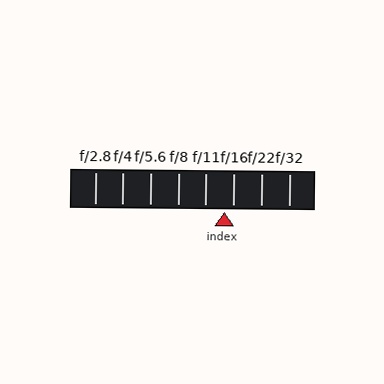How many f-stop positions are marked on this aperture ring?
There are 8 f-stop positions marked.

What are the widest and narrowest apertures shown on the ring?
The widest aperture shown is f/2.8 and the narrowest is f/32.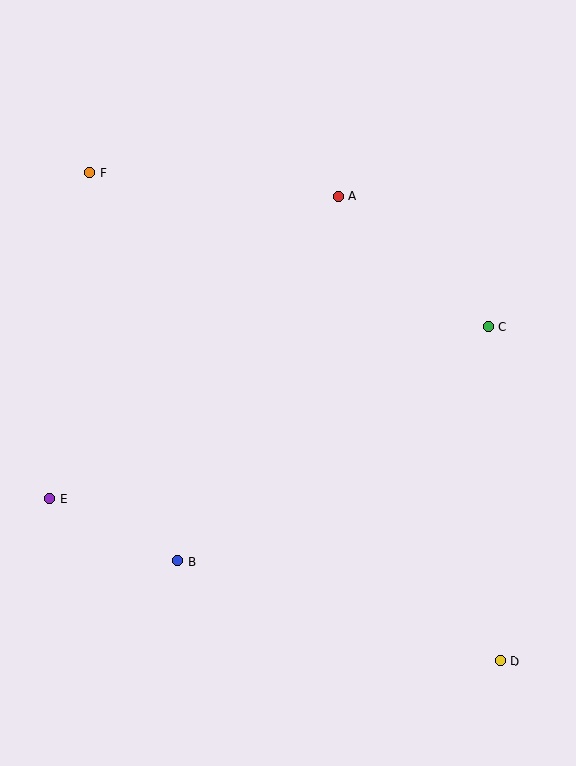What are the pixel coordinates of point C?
Point C is at (488, 327).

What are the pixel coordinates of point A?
Point A is at (338, 196).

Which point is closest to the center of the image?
Point A at (338, 196) is closest to the center.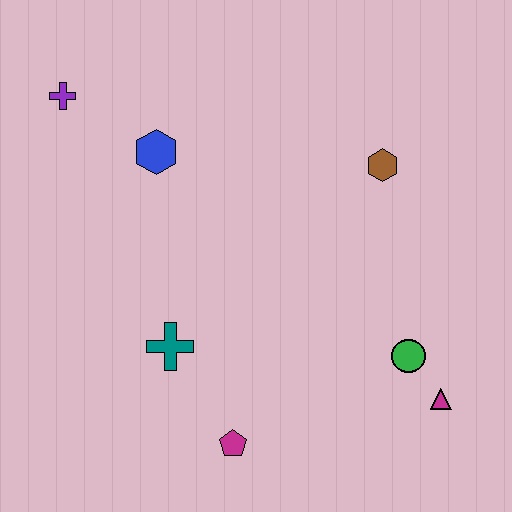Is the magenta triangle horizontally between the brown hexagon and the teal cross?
No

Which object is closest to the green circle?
The magenta triangle is closest to the green circle.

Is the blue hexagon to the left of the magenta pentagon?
Yes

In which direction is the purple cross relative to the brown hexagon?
The purple cross is to the left of the brown hexagon.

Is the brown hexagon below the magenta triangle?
No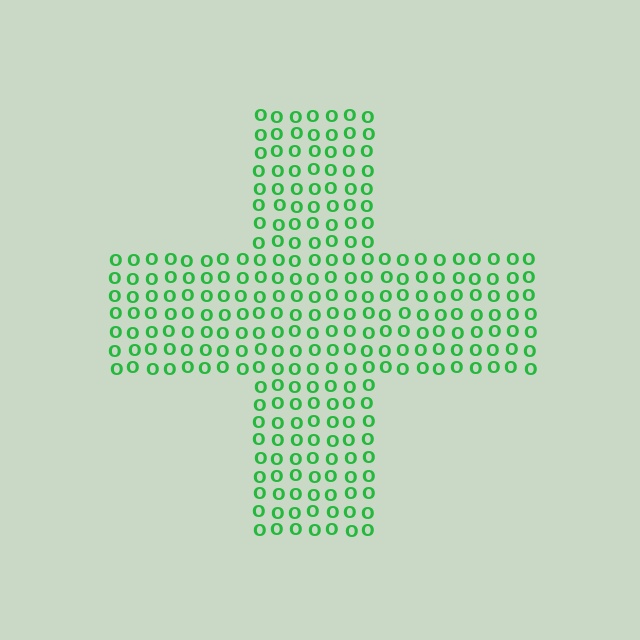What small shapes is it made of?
It is made of small letter O's.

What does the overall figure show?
The overall figure shows a cross.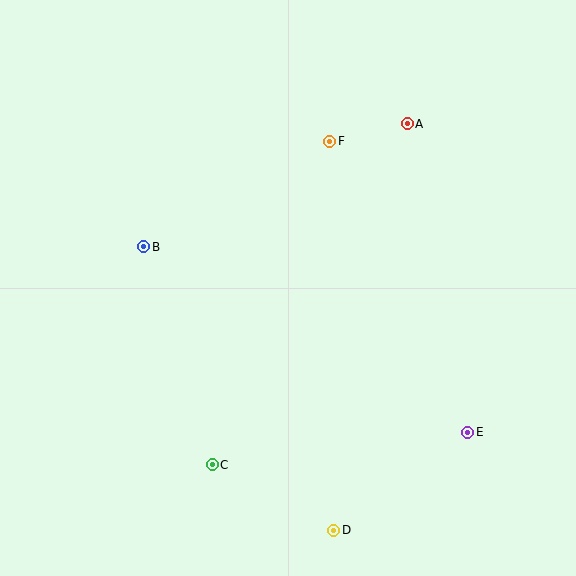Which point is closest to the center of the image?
Point B at (144, 247) is closest to the center.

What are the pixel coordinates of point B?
Point B is at (144, 247).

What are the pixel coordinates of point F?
Point F is at (330, 141).